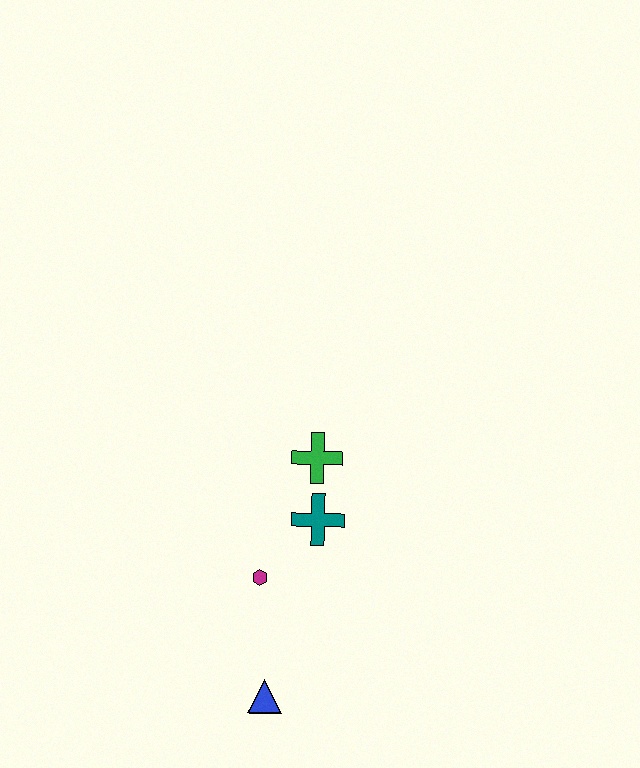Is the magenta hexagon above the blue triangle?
Yes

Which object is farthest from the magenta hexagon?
The green cross is farthest from the magenta hexagon.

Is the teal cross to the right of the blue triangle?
Yes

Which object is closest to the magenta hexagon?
The teal cross is closest to the magenta hexagon.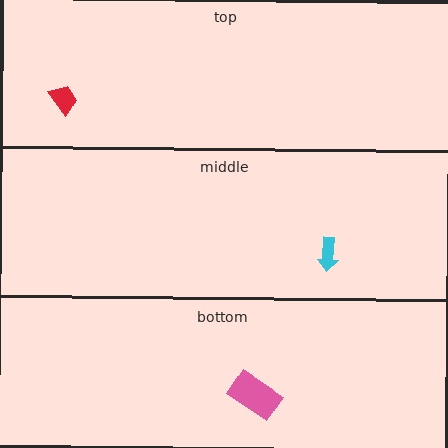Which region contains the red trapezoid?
The top region.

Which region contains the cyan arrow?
The middle region.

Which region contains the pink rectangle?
The bottom region.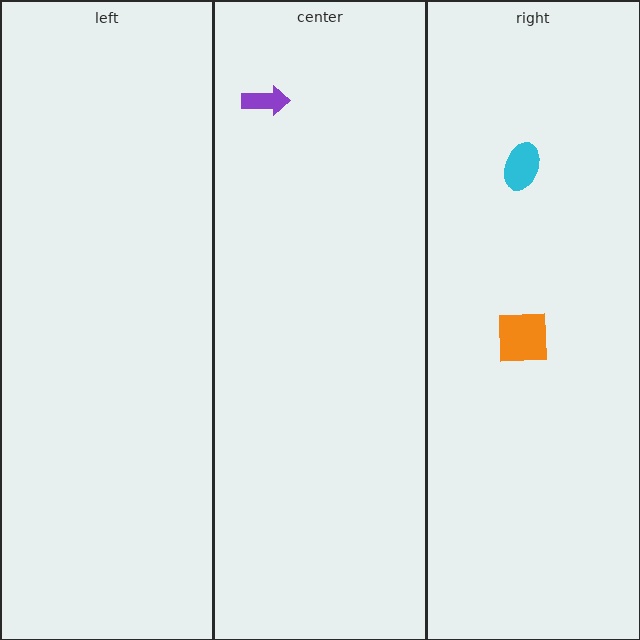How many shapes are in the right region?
2.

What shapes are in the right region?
The orange square, the cyan ellipse.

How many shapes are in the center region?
1.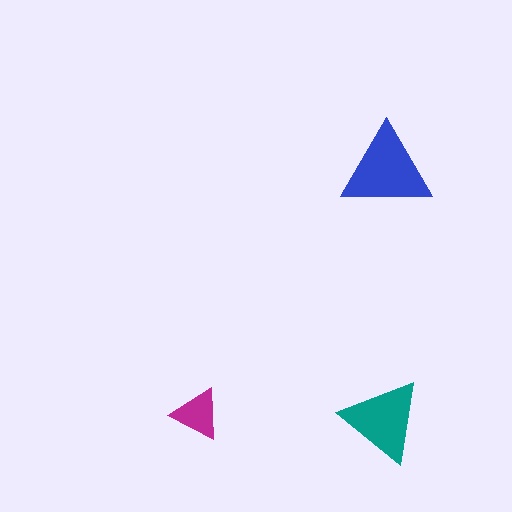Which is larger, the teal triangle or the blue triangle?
The blue one.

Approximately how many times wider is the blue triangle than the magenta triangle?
About 2 times wider.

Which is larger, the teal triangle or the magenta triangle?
The teal one.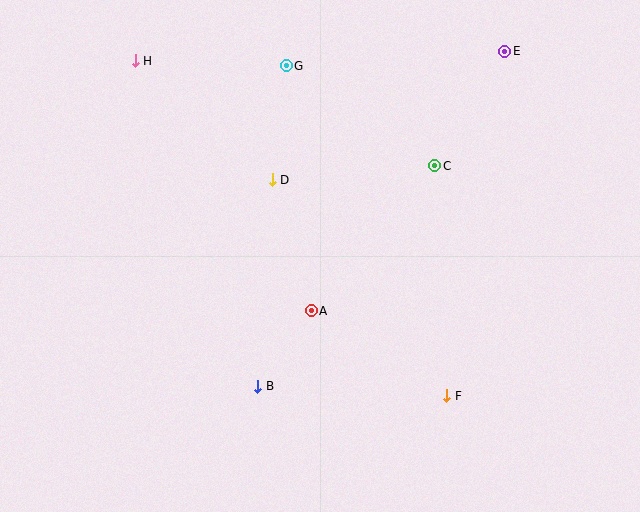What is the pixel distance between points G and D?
The distance between G and D is 115 pixels.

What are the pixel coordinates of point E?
Point E is at (505, 51).